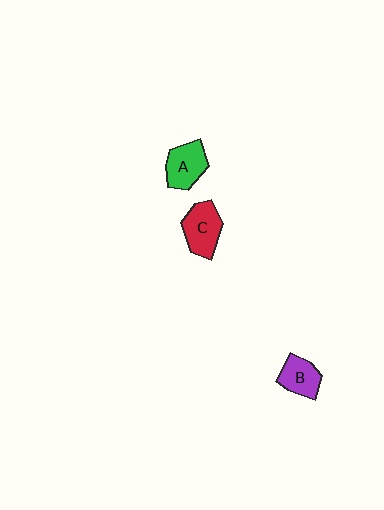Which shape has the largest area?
Shape C (red).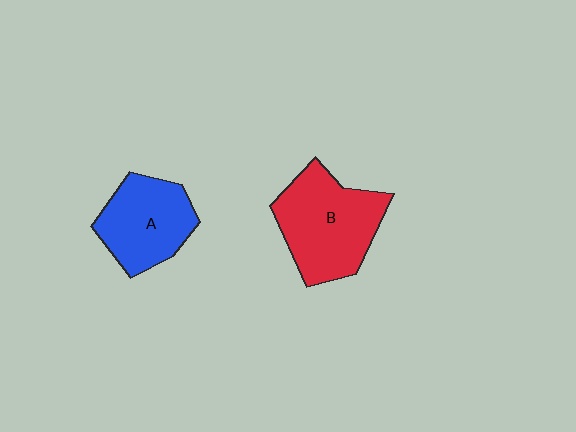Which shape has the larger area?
Shape B (red).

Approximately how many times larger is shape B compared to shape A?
Approximately 1.3 times.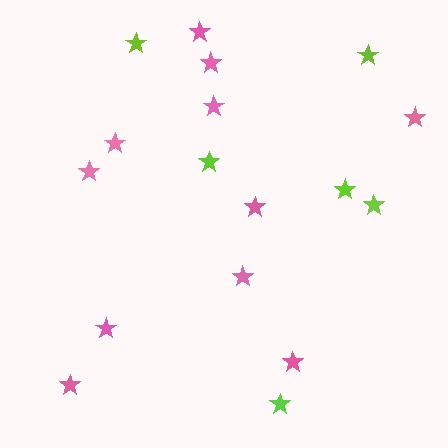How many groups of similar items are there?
There are 2 groups: one group of lime stars (6) and one group of pink stars (11).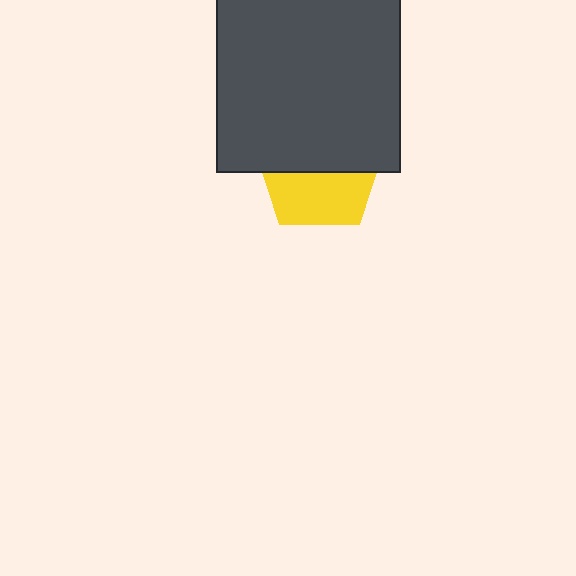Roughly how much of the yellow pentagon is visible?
A small part of it is visible (roughly 44%).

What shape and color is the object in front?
The object in front is a dark gray square.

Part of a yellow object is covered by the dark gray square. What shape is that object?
It is a pentagon.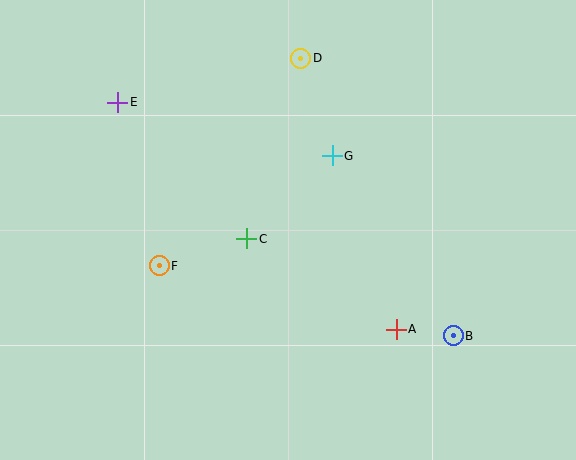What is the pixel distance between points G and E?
The distance between G and E is 221 pixels.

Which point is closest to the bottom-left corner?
Point F is closest to the bottom-left corner.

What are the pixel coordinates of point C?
Point C is at (247, 239).